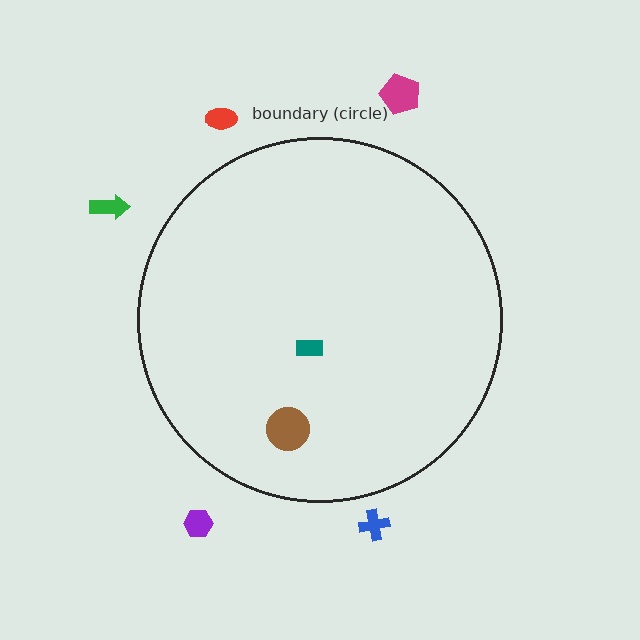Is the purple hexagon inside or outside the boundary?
Outside.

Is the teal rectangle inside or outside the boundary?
Inside.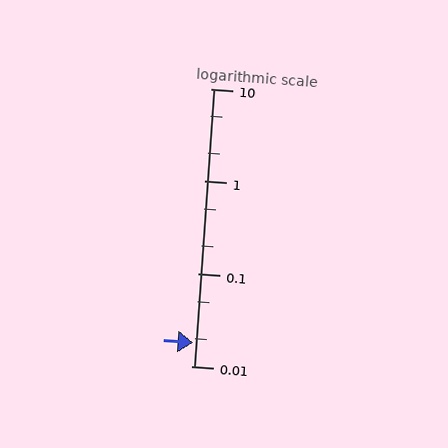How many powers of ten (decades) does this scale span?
The scale spans 3 decades, from 0.01 to 10.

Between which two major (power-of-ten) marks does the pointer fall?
The pointer is between 0.01 and 0.1.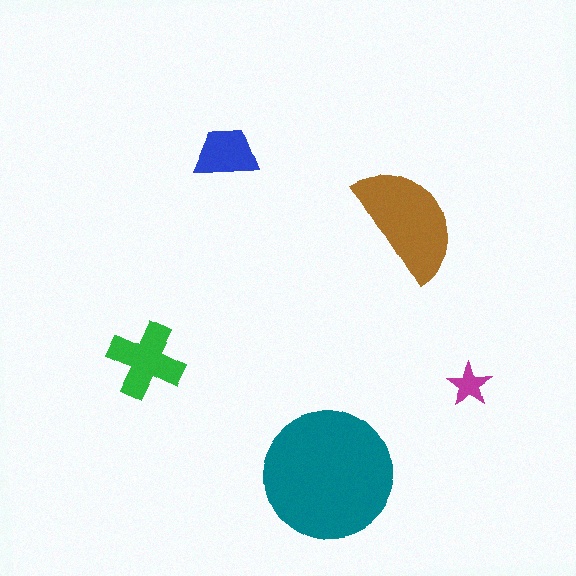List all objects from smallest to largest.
The magenta star, the blue trapezoid, the green cross, the brown semicircle, the teal circle.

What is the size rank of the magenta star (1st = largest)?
5th.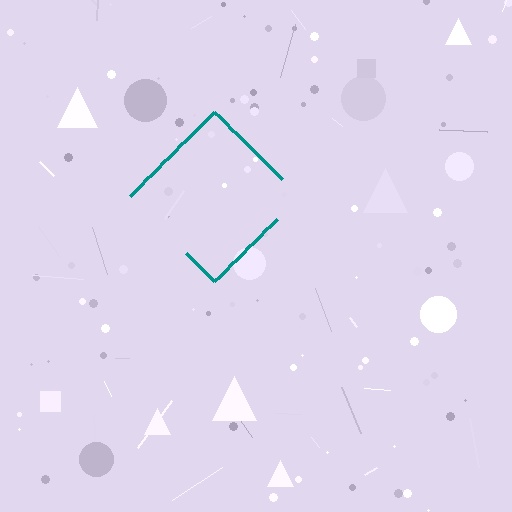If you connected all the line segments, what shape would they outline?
They would outline a diamond.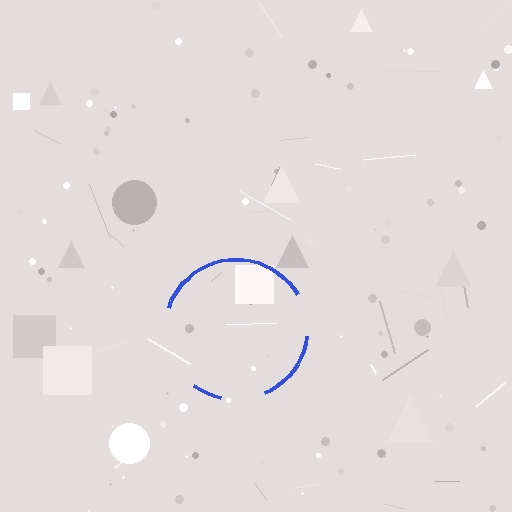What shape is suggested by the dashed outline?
The dashed outline suggests a circle.